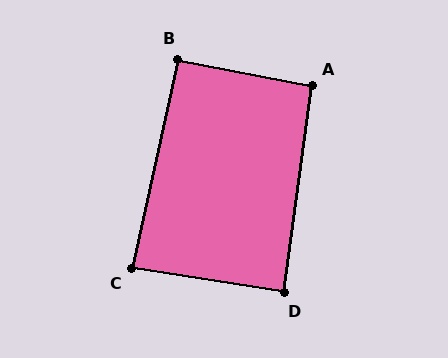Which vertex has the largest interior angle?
A, at approximately 93 degrees.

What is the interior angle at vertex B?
Approximately 91 degrees (approximately right).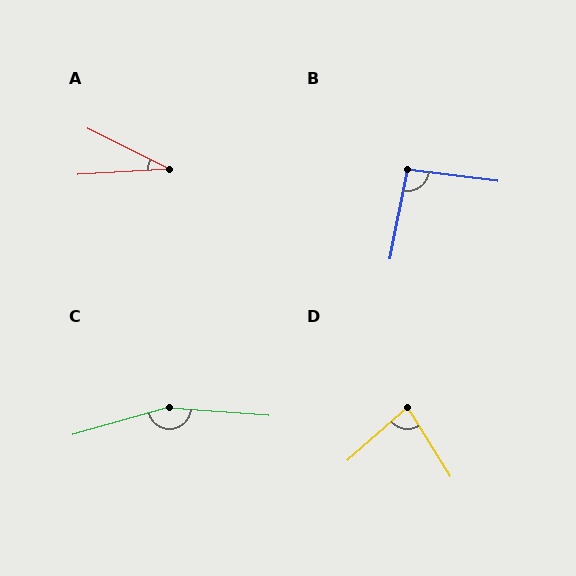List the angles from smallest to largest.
A (30°), D (80°), B (94°), C (160°).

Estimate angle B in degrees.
Approximately 94 degrees.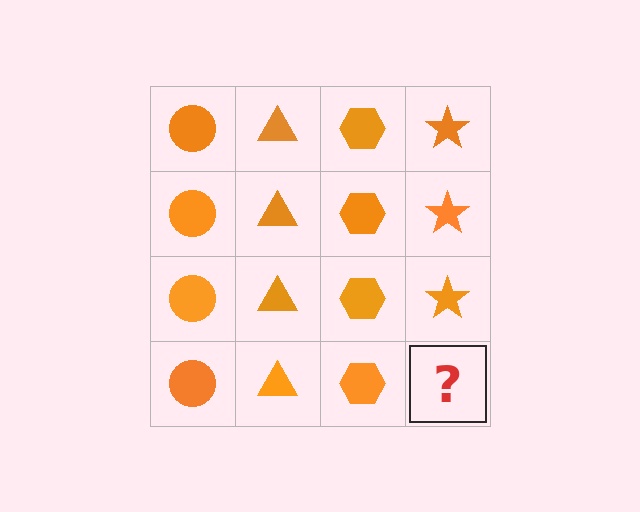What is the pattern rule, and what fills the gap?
The rule is that each column has a consistent shape. The gap should be filled with an orange star.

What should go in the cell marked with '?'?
The missing cell should contain an orange star.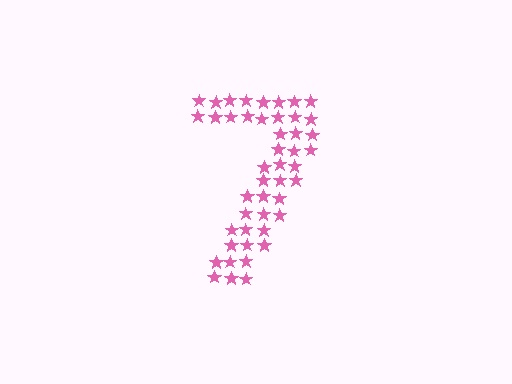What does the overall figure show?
The overall figure shows the digit 7.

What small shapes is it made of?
It is made of small stars.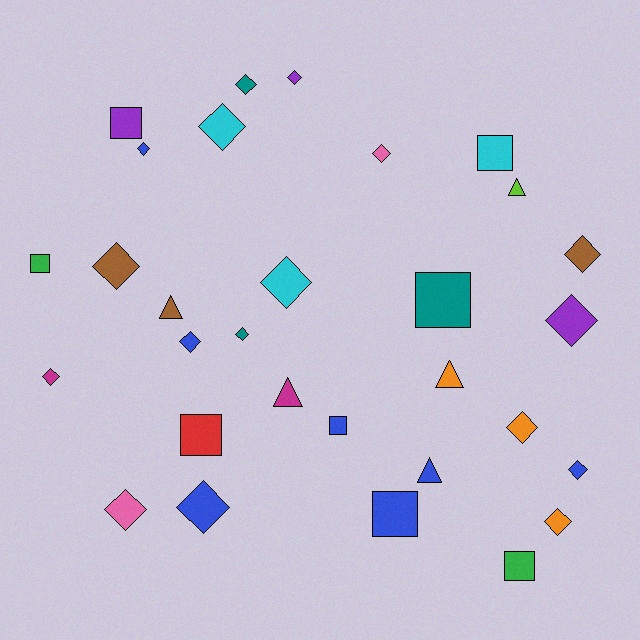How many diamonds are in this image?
There are 17 diamonds.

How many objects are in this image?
There are 30 objects.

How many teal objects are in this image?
There are 3 teal objects.